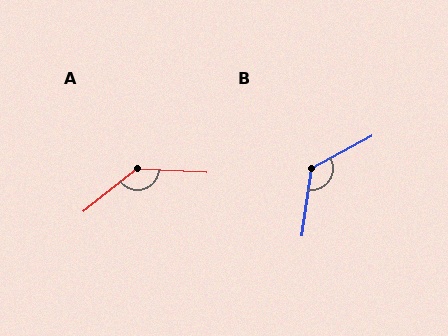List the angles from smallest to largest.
B (126°), A (139°).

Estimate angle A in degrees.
Approximately 139 degrees.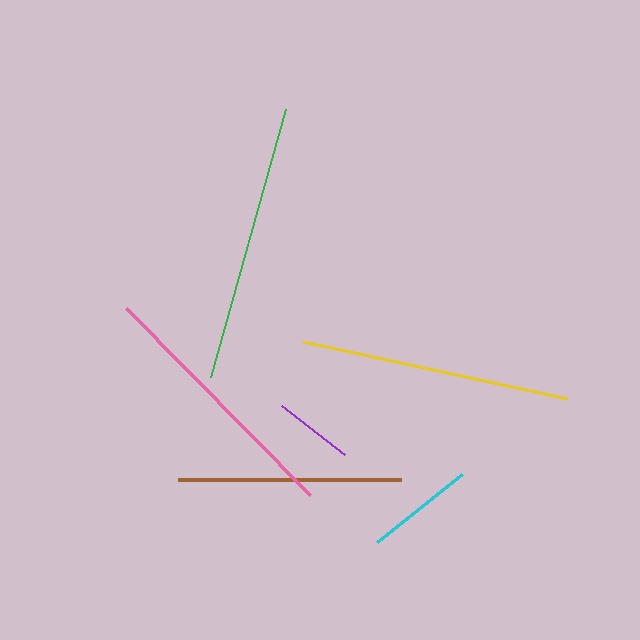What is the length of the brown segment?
The brown segment is approximately 223 pixels long.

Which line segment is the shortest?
The purple line is the shortest at approximately 80 pixels.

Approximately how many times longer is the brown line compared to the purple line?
The brown line is approximately 2.8 times the length of the purple line.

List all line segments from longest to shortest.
From longest to shortest: green, yellow, pink, brown, cyan, purple.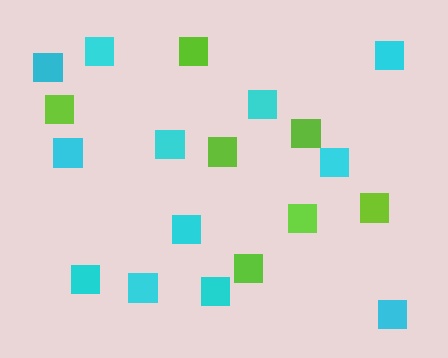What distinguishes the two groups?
There are 2 groups: one group of cyan squares (12) and one group of lime squares (7).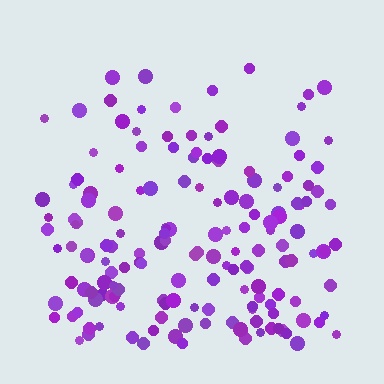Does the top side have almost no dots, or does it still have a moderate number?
Still a moderate number, just noticeably fewer than the bottom.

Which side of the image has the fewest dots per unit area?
The top.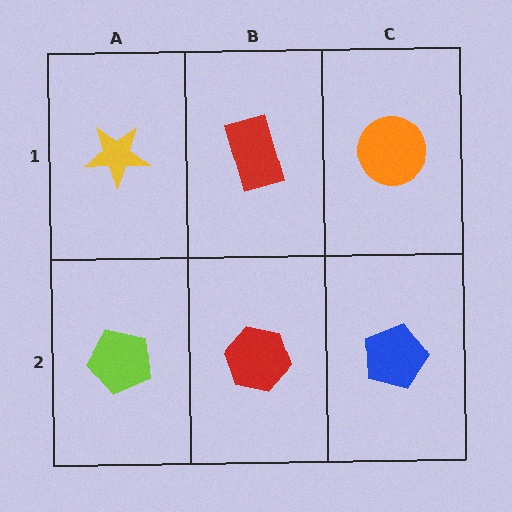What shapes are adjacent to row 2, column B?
A red rectangle (row 1, column B), a lime pentagon (row 2, column A), a blue pentagon (row 2, column C).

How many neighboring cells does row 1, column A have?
2.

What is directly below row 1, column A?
A lime pentagon.